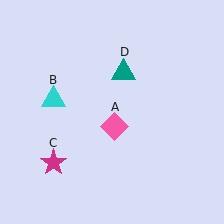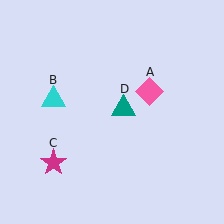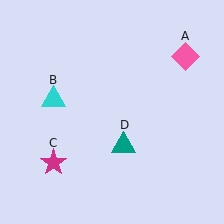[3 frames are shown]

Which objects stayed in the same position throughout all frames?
Cyan triangle (object B) and magenta star (object C) remained stationary.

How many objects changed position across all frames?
2 objects changed position: pink diamond (object A), teal triangle (object D).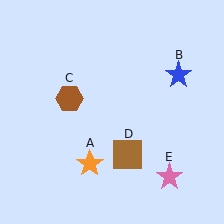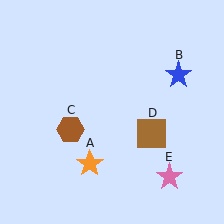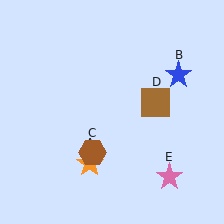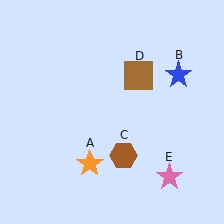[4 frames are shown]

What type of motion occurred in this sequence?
The brown hexagon (object C), brown square (object D) rotated counterclockwise around the center of the scene.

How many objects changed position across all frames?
2 objects changed position: brown hexagon (object C), brown square (object D).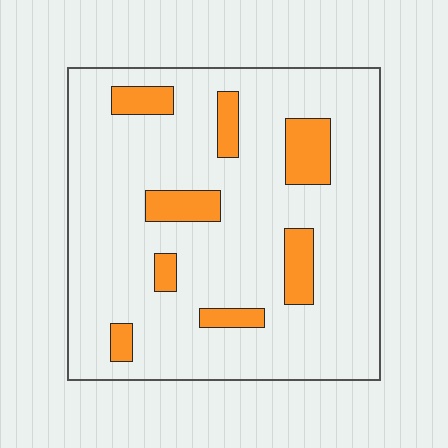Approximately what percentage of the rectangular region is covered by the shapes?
Approximately 15%.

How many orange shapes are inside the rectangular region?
8.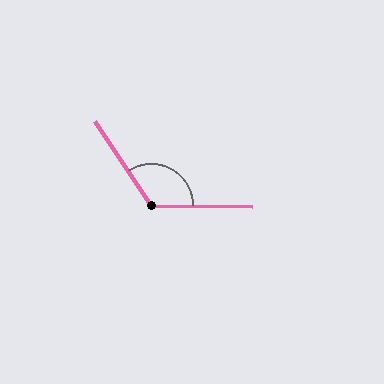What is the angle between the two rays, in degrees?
Approximately 124 degrees.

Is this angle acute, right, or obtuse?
It is obtuse.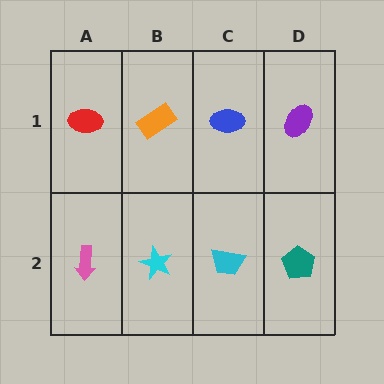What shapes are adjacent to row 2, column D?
A purple ellipse (row 1, column D), a cyan trapezoid (row 2, column C).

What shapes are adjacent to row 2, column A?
A red ellipse (row 1, column A), a cyan star (row 2, column B).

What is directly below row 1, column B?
A cyan star.